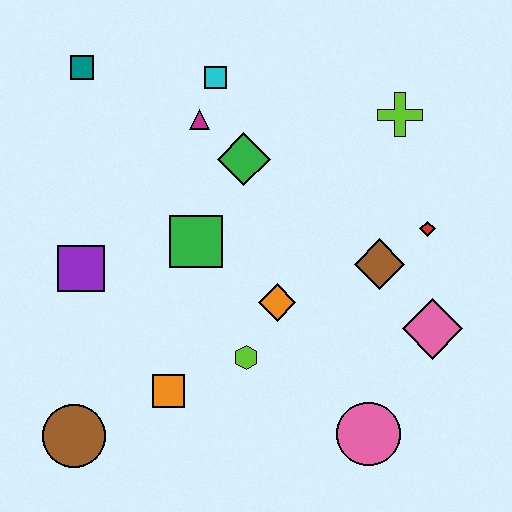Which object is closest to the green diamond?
The magenta triangle is closest to the green diamond.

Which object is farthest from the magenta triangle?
The pink circle is farthest from the magenta triangle.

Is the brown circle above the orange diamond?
No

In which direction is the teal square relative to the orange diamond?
The teal square is above the orange diamond.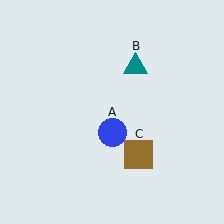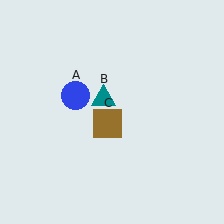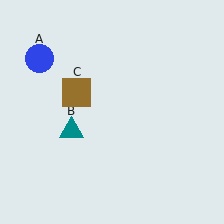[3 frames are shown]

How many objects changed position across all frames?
3 objects changed position: blue circle (object A), teal triangle (object B), brown square (object C).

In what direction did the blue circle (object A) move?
The blue circle (object A) moved up and to the left.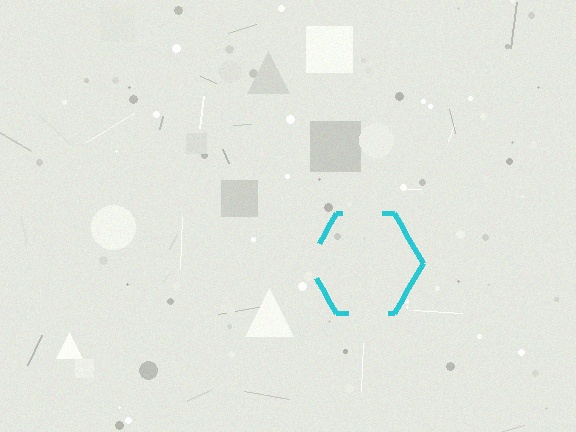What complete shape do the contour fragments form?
The contour fragments form a hexagon.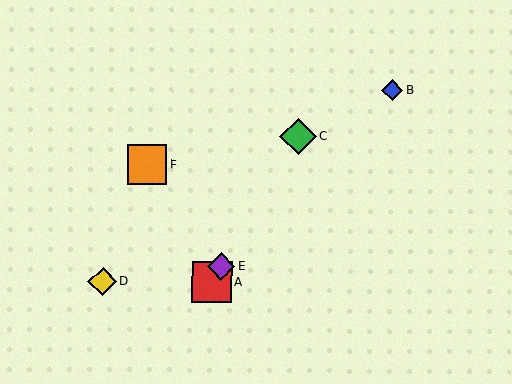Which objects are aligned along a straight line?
Objects A, C, E are aligned along a straight line.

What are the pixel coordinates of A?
Object A is at (212, 282).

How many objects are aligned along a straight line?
3 objects (A, C, E) are aligned along a straight line.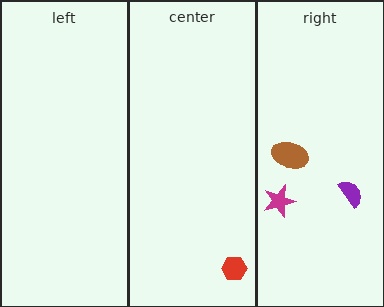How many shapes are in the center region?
1.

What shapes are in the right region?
The brown ellipse, the purple semicircle, the magenta star.